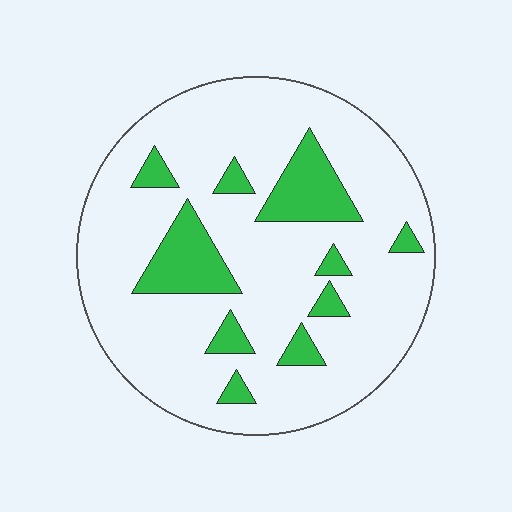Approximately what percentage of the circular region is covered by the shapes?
Approximately 20%.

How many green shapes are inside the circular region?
10.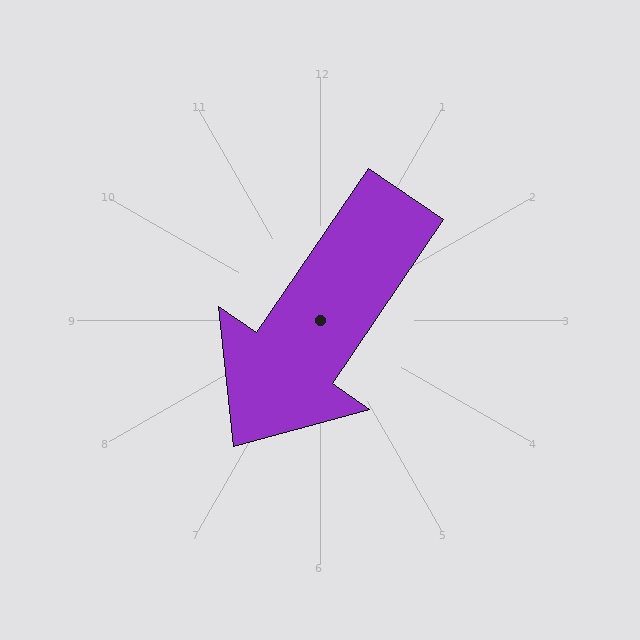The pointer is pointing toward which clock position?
Roughly 7 o'clock.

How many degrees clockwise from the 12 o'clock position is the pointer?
Approximately 214 degrees.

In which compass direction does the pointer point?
Southwest.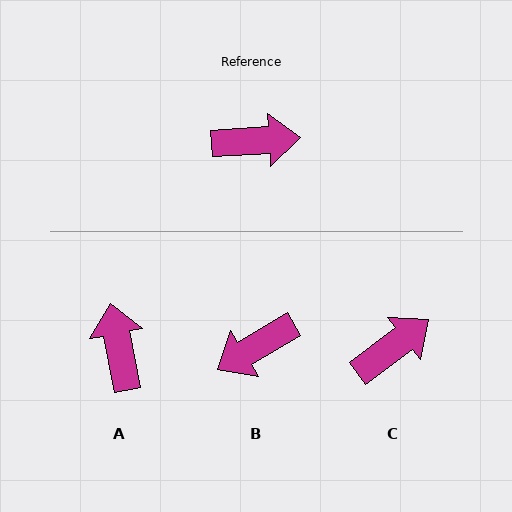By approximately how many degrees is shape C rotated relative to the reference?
Approximately 34 degrees counter-clockwise.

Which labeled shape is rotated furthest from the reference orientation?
B, about 153 degrees away.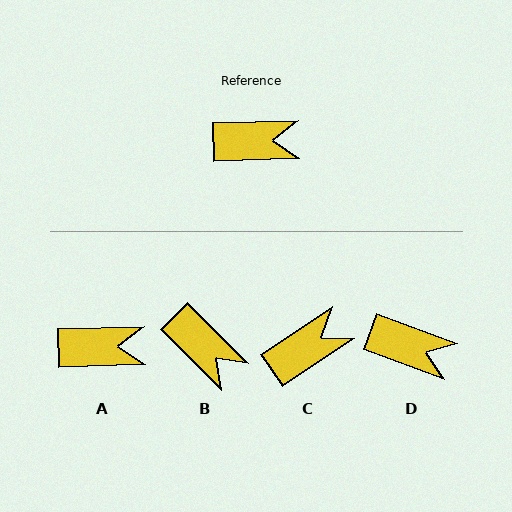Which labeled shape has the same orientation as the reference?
A.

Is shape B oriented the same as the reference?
No, it is off by about 47 degrees.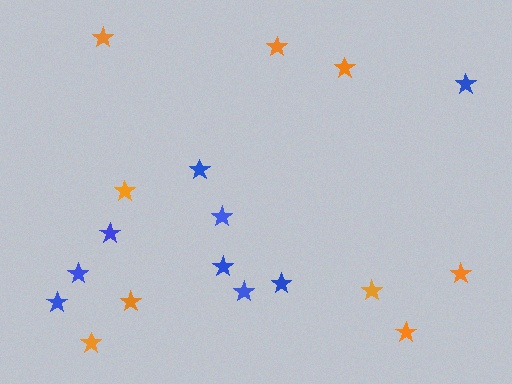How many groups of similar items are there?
There are 2 groups: one group of orange stars (9) and one group of blue stars (9).